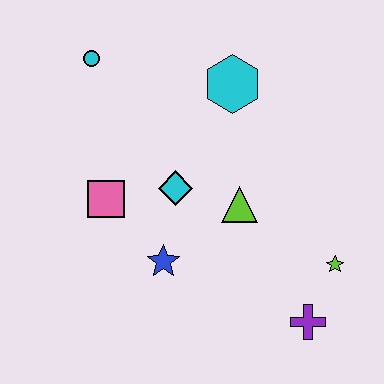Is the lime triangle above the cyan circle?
No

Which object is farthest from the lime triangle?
The cyan circle is farthest from the lime triangle.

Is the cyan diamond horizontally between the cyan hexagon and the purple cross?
No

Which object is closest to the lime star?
The purple cross is closest to the lime star.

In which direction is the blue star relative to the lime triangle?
The blue star is to the left of the lime triangle.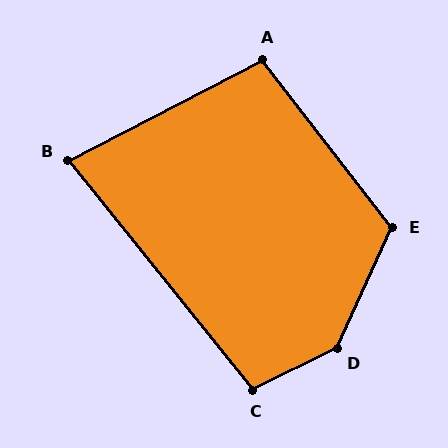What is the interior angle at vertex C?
Approximately 103 degrees (obtuse).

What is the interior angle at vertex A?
Approximately 100 degrees (obtuse).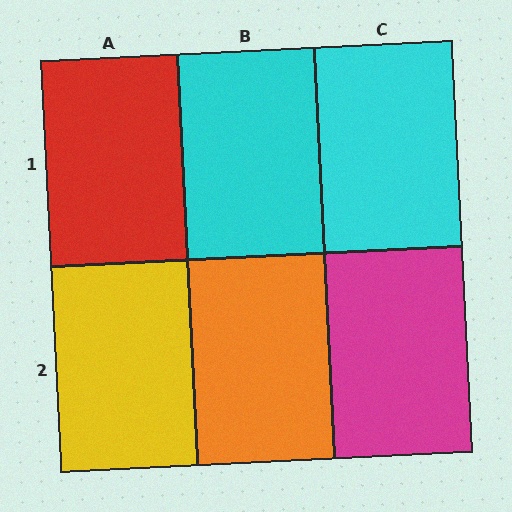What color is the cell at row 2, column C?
Magenta.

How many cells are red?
1 cell is red.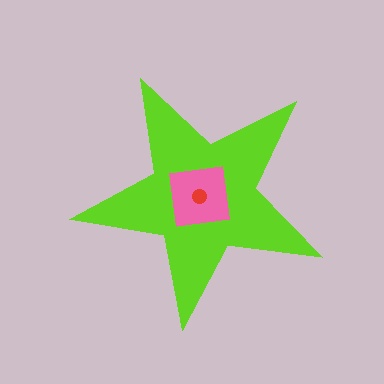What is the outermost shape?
The lime star.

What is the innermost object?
The red circle.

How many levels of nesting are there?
3.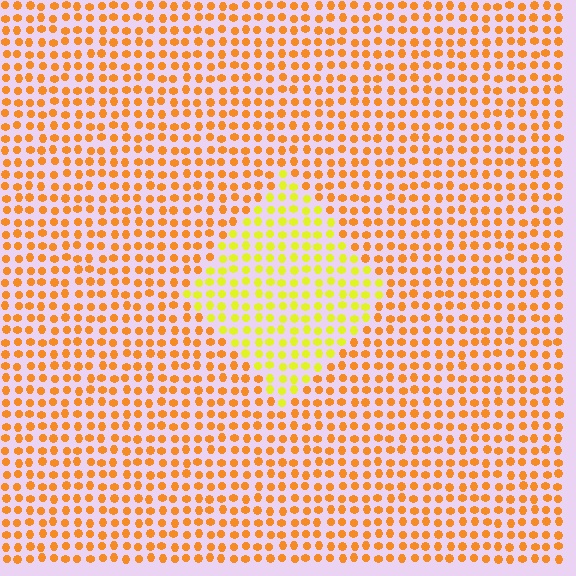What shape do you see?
I see a diamond.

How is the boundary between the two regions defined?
The boundary is defined purely by a slight shift in hue (about 36 degrees). Spacing, size, and orientation are identical on both sides.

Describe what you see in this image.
The image is filled with small orange elements in a uniform arrangement. A diamond-shaped region is visible where the elements are tinted to a slightly different hue, forming a subtle color boundary.